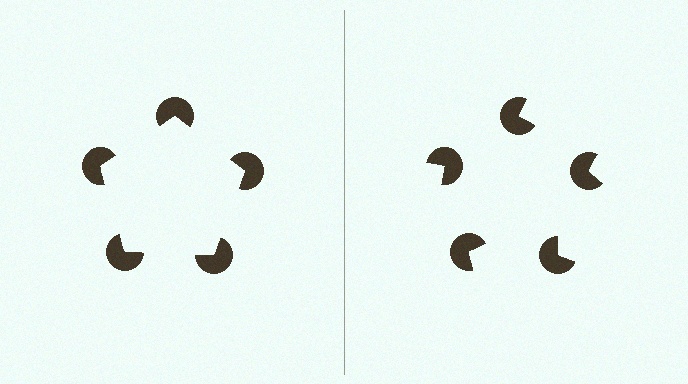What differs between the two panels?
The pac-man discs are positioned identically on both sides; only the wedge orientations differ. On the left they align to a pentagon; on the right they are misaligned.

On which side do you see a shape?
An illusory pentagon appears on the left side. On the right side the wedge cuts are rotated, so no coherent shape forms.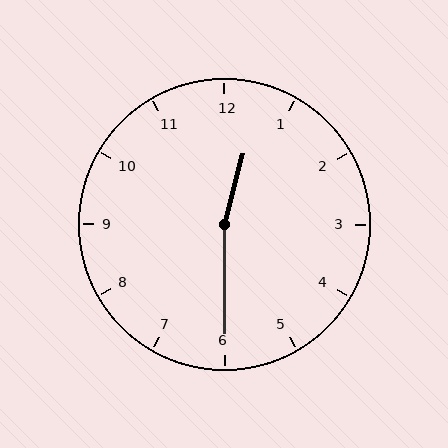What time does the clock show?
12:30.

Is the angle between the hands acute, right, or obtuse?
It is obtuse.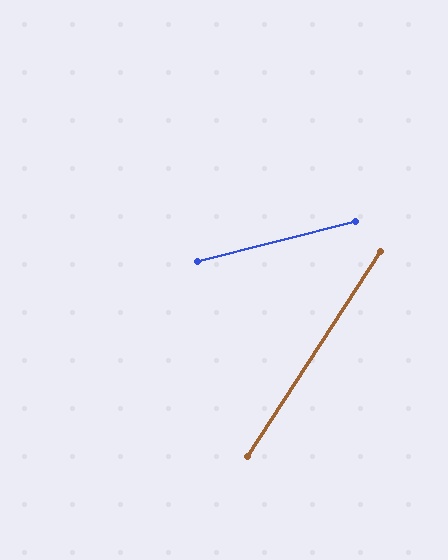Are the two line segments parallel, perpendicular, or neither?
Neither parallel nor perpendicular — they differ by about 43°.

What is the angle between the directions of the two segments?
Approximately 43 degrees.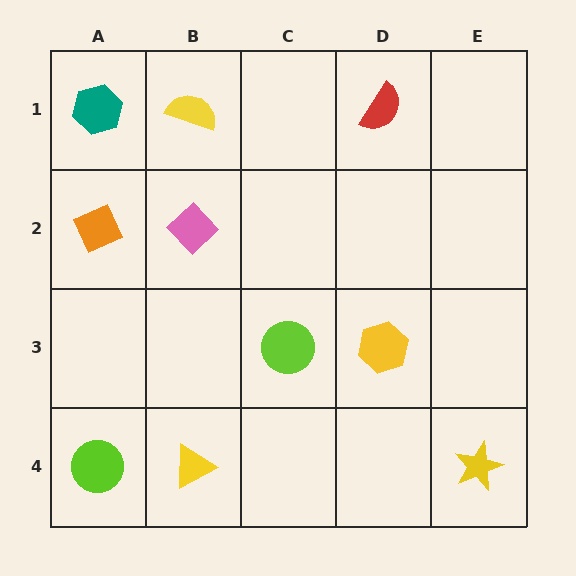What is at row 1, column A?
A teal hexagon.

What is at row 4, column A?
A lime circle.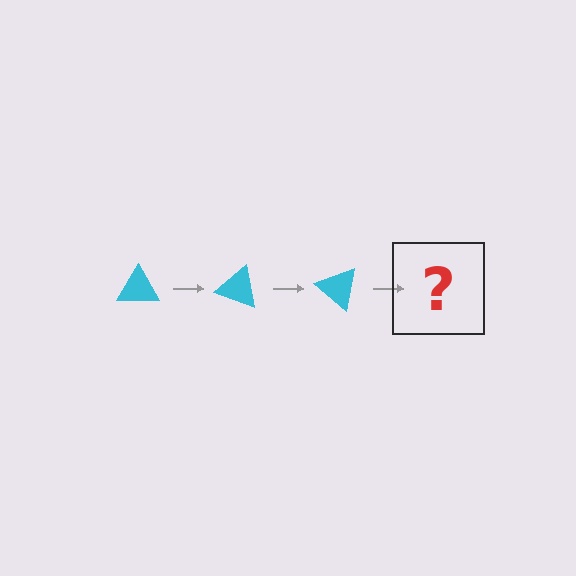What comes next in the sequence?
The next element should be a cyan triangle rotated 60 degrees.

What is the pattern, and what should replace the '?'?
The pattern is that the triangle rotates 20 degrees each step. The '?' should be a cyan triangle rotated 60 degrees.